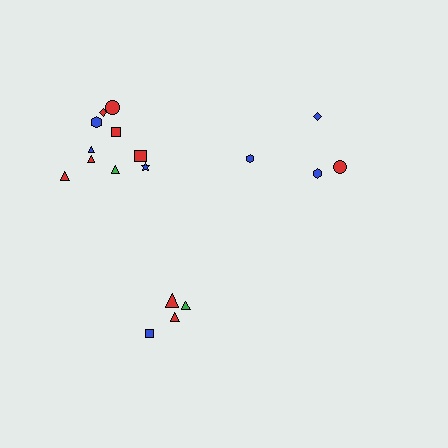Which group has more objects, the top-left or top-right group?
The top-left group.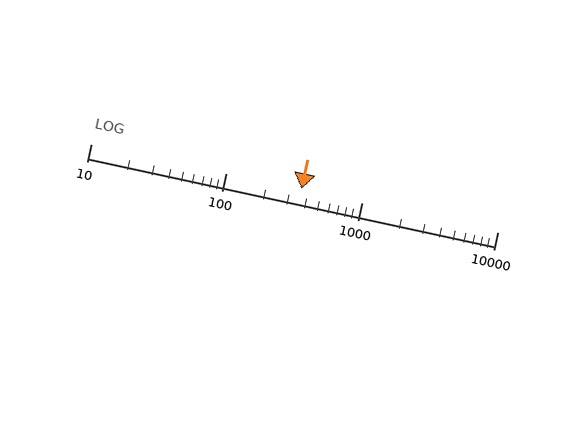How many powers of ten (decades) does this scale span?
The scale spans 3 decades, from 10 to 10000.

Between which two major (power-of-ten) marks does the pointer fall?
The pointer is between 100 and 1000.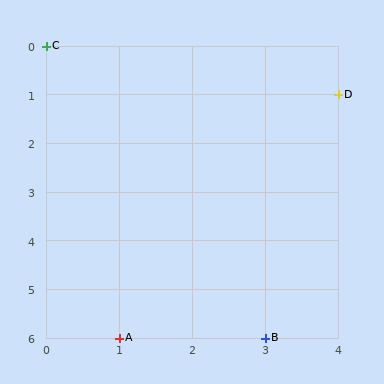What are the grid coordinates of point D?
Point D is at grid coordinates (4, 1).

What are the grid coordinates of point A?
Point A is at grid coordinates (1, 6).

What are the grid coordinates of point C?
Point C is at grid coordinates (0, 0).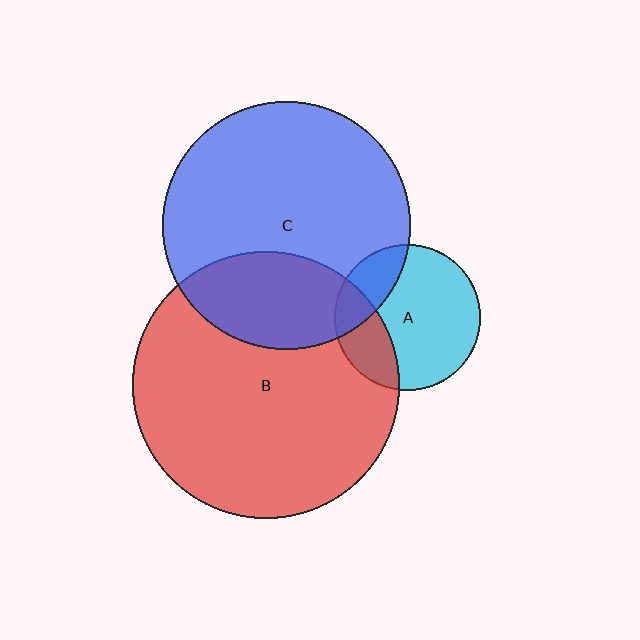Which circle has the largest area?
Circle B (red).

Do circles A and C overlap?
Yes.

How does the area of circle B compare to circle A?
Approximately 3.4 times.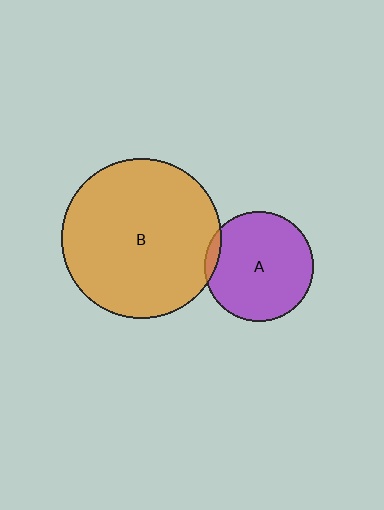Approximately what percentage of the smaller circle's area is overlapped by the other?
Approximately 5%.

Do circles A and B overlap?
Yes.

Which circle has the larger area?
Circle B (orange).